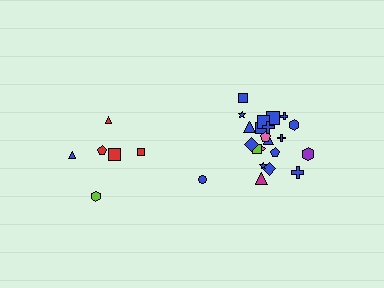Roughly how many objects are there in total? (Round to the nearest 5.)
Roughly 30 objects in total.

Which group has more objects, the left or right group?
The right group.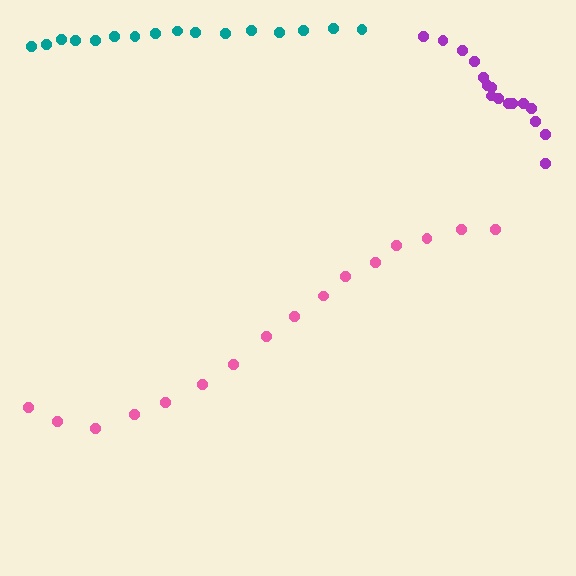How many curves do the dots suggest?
There are 3 distinct paths.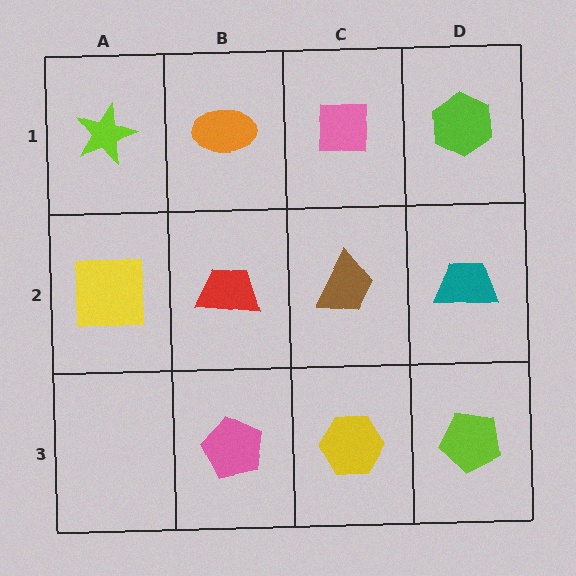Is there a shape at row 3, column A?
No, that cell is empty.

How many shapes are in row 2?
4 shapes.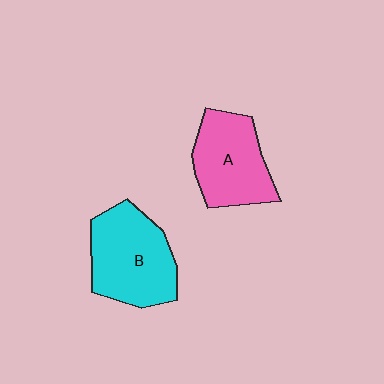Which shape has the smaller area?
Shape A (pink).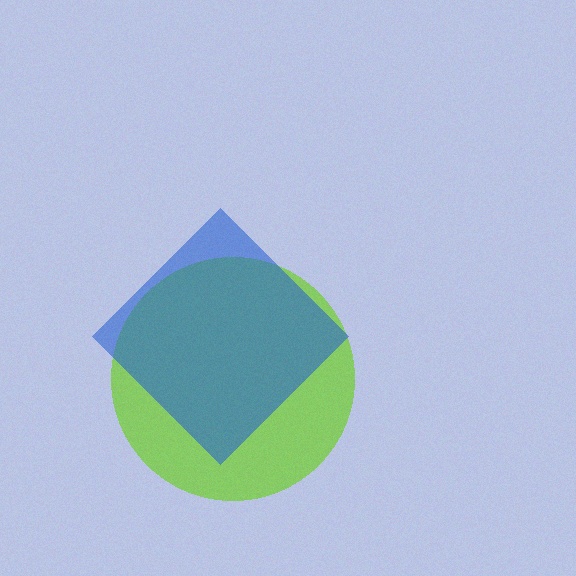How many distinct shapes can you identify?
There are 2 distinct shapes: a lime circle, a blue diamond.